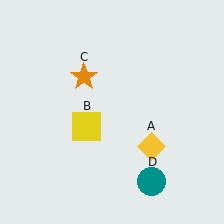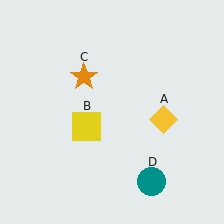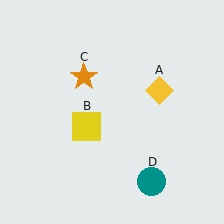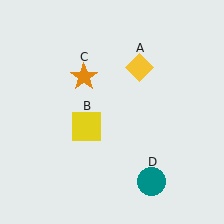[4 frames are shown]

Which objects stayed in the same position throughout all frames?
Yellow square (object B) and orange star (object C) and teal circle (object D) remained stationary.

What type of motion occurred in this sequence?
The yellow diamond (object A) rotated counterclockwise around the center of the scene.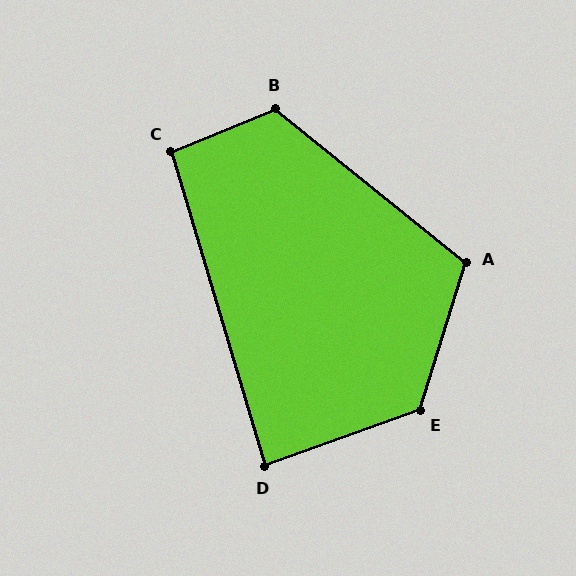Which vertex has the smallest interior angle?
D, at approximately 87 degrees.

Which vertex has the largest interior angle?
E, at approximately 127 degrees.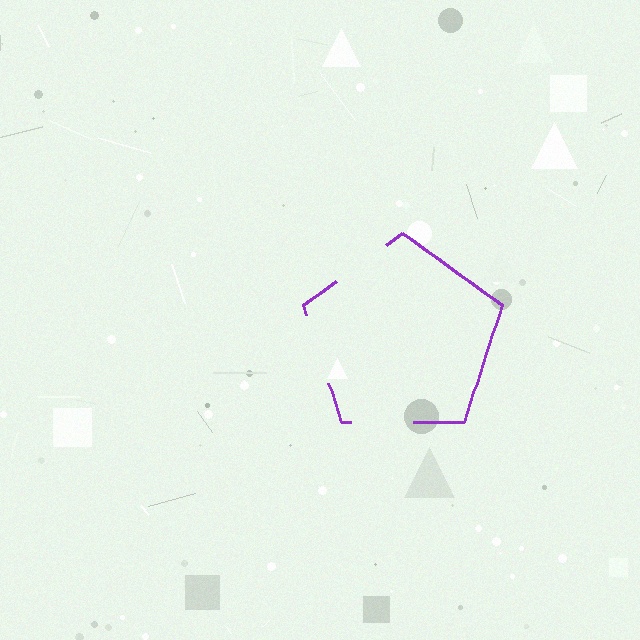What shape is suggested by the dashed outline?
The dashed outline suggests a pentagon.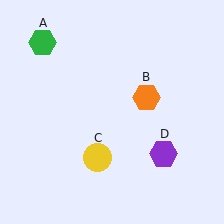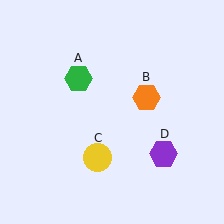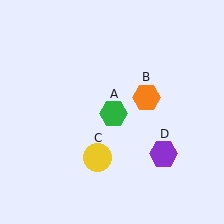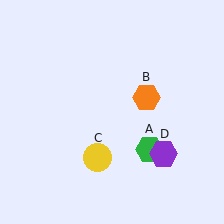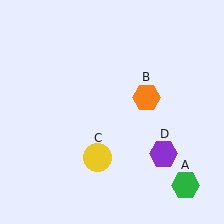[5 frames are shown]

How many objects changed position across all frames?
1 object changed position: green hexagon (object A).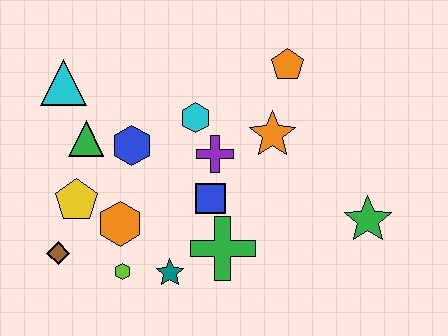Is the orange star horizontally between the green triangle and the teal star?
No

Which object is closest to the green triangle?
The blue hexagon is closest to the green triangle.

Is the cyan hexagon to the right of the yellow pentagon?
Yes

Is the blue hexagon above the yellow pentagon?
Yes